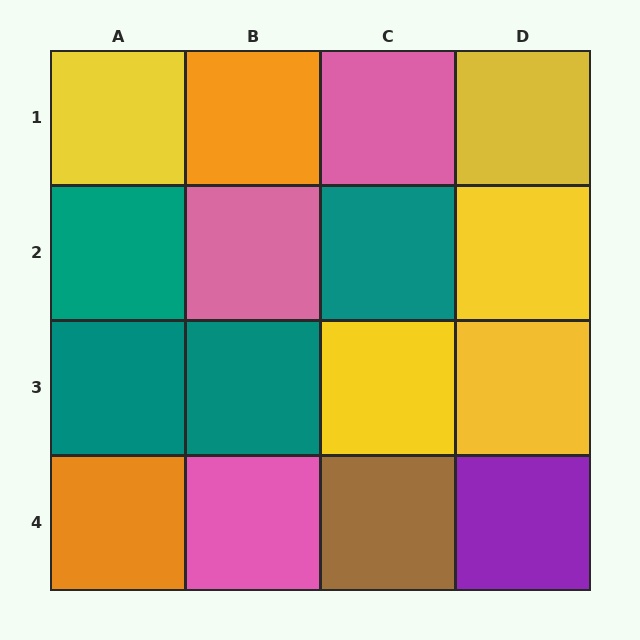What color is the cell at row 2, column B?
Pink.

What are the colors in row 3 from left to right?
Teal, teal, yellow, yellow.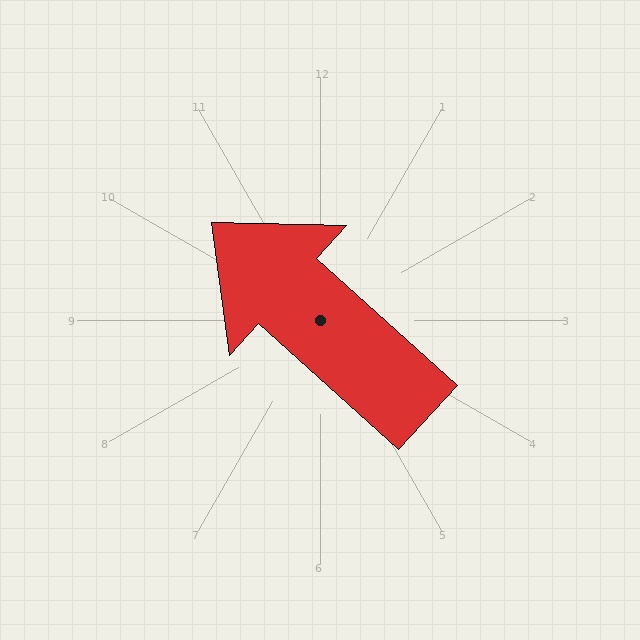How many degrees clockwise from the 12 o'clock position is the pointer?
Approximately 312 degrees.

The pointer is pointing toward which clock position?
Roughly 10 o'clock.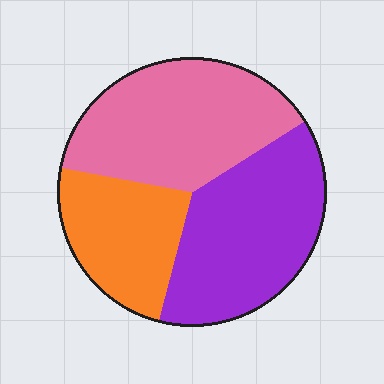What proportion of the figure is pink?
Pink covers roughly 40% of the figure.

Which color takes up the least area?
Orange, at roughly 25%.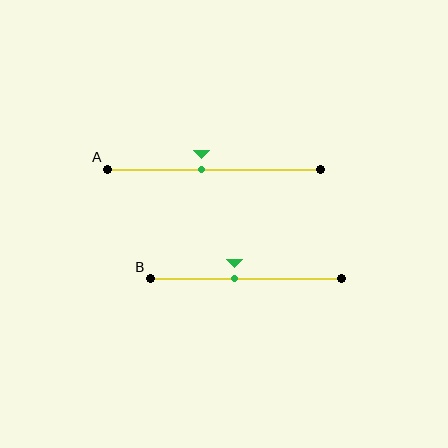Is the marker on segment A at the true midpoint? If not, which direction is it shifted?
No, the marker on segment A is shifted to the left by about 6% of the segment length.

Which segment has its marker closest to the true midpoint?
Segment A has its marker closest to the true midpoint.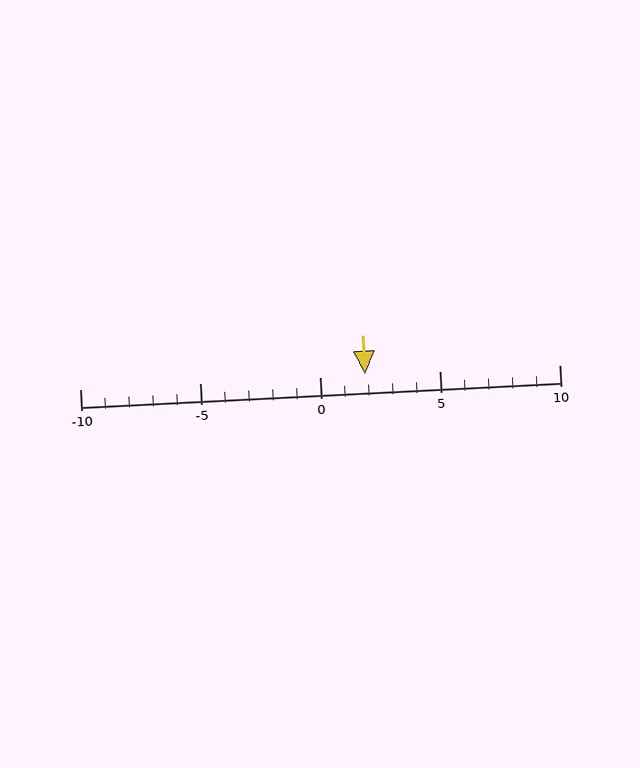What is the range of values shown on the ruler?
The ruler shows values from -10 to 10.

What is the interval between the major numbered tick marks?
The major tick marks are spaced 5 units apart.